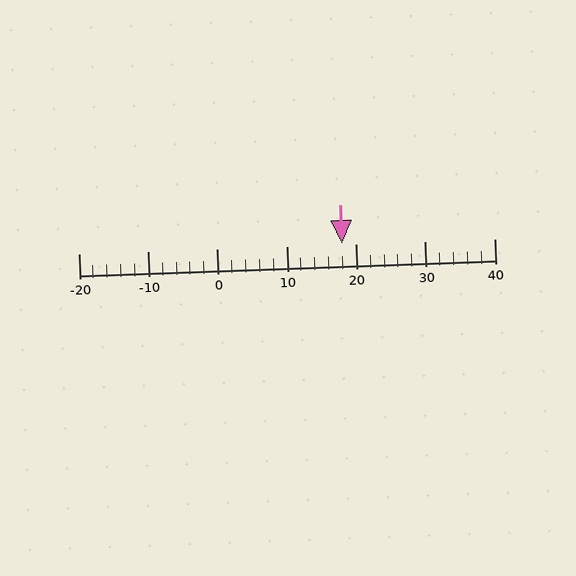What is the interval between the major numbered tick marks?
The major tick marks are spaced 10 units apart.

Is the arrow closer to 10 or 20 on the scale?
The arrow is closer to 20.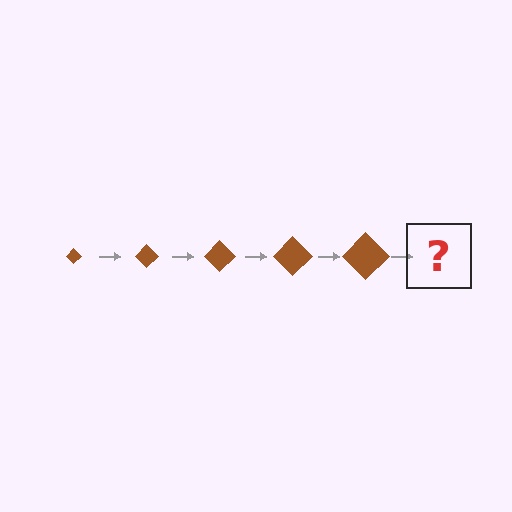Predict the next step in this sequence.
The next step is a brown diamond, larger than the previous one.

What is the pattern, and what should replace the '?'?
The pattern is that the diamond gets progressively larger each step. The '?' should be a brown diamond, larger than the previous one.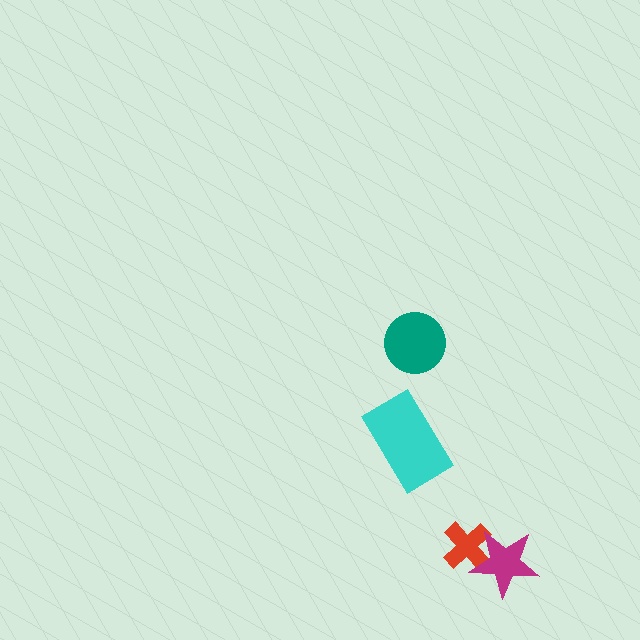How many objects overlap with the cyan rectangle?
0 objects overlap with the cyan rectangle.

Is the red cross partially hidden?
Yes, it is partially covered by another shape.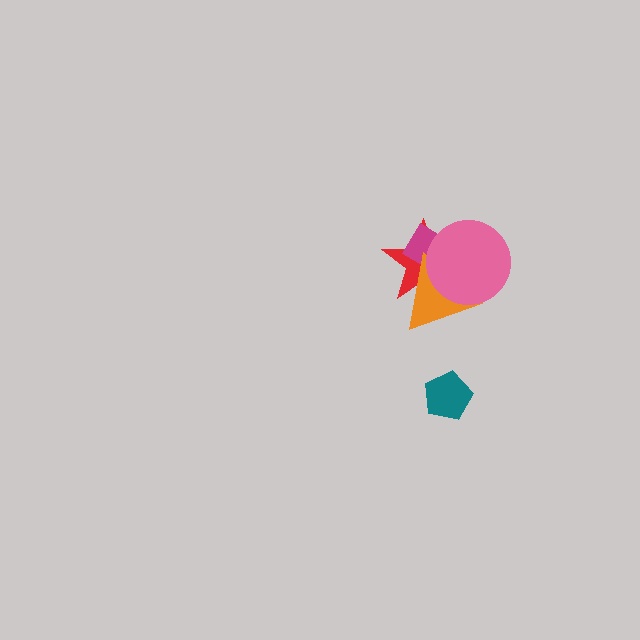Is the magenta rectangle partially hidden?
Yes, it is partially covered by another shape.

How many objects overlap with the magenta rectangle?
3 objects overlap with the magenta rectangle.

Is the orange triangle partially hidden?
Yes, it is partially covered by another shape.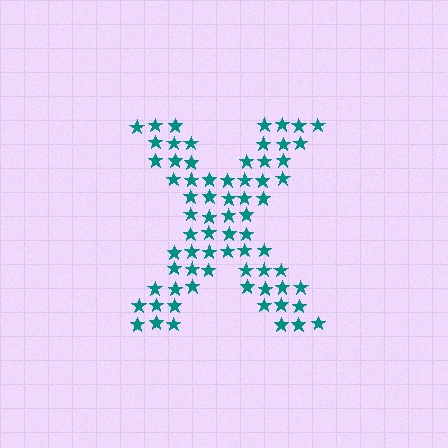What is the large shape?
The large shape is the letter X.